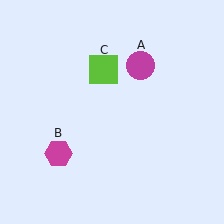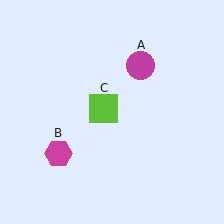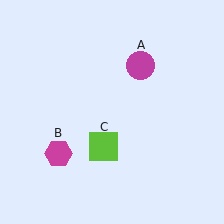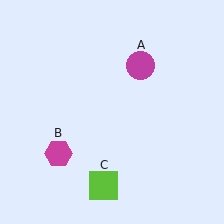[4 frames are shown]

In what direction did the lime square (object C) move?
The lime square (object C) moved down.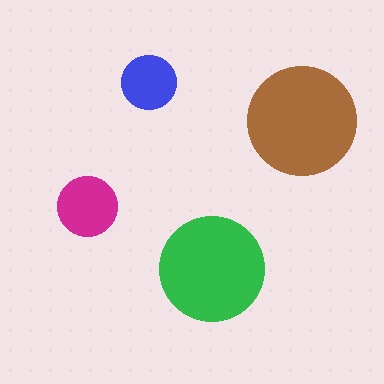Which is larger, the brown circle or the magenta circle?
The brown one.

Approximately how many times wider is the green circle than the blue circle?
About 2 times wider.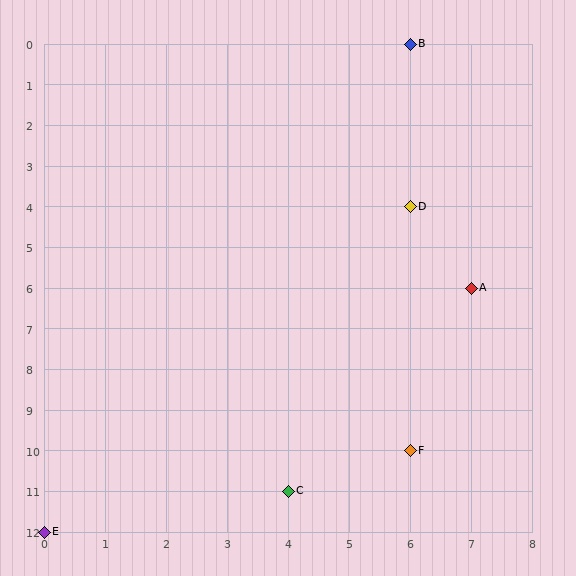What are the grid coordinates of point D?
Point D is at grid coordinates (6, 4).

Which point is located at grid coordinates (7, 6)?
Point A is at (7, 6).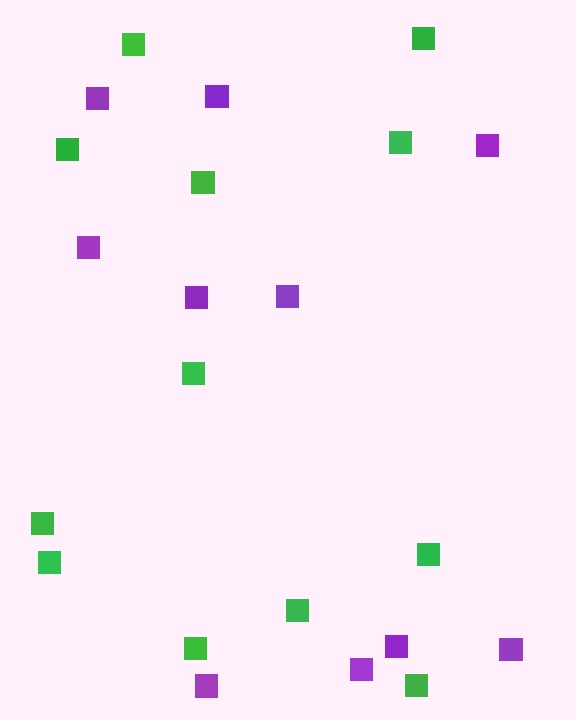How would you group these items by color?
There are 2 groups: one group of green squares (12) and one group of purple squares (10).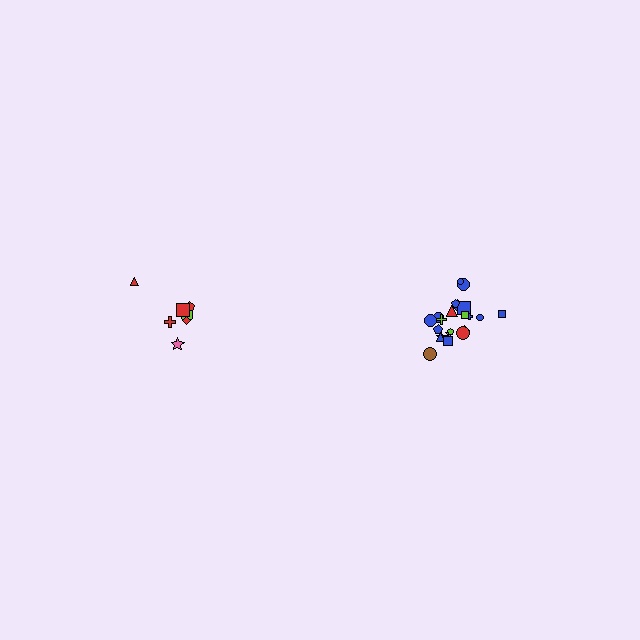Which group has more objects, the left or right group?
The right group.